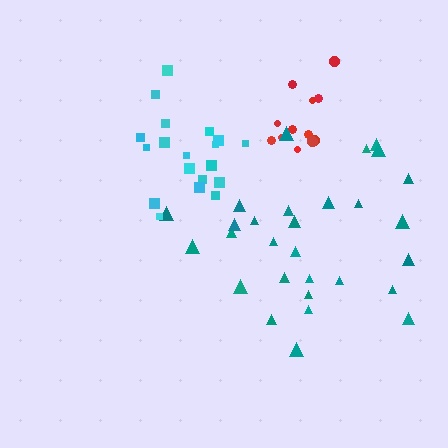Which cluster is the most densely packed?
Red.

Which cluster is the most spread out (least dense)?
Teal.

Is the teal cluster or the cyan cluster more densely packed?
Cyan.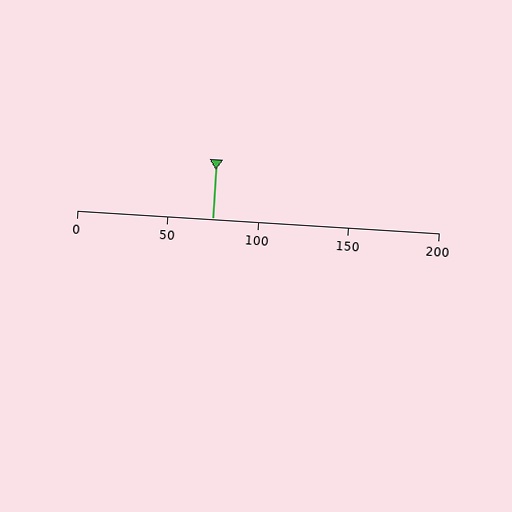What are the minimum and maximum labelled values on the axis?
The axis runs from 0 to 200.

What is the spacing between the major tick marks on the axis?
The major ticks are spaced 50 apart.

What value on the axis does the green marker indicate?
The marker indicates approximately 75.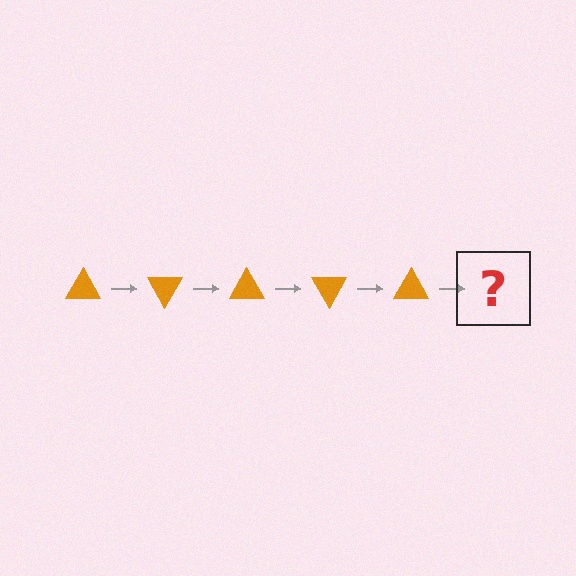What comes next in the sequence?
The next element should be an orange triangle rotated 300 degrees.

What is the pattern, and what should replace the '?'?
The pattern is that the triangle rotates 60 degrees each step. The '?' should be an orange triangle rotated 300 degrees.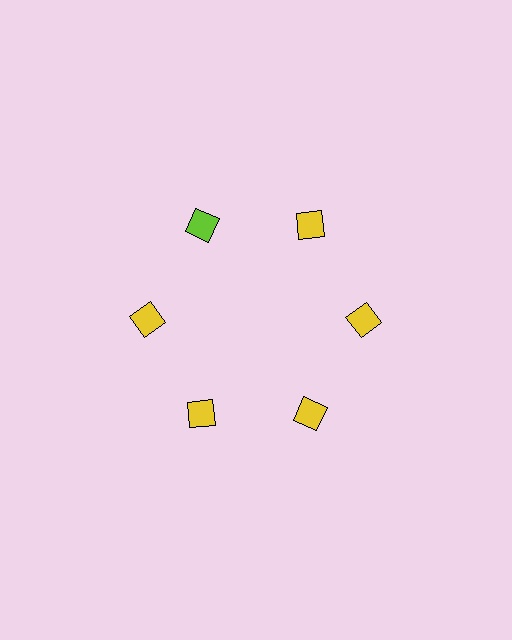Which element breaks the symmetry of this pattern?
The lime square at roughly the 11 o'clock position breaks the symmetry. All other shapes are yellow squares.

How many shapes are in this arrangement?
There are 6 shapes arranged in a ring pattern.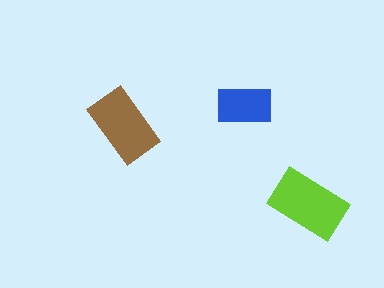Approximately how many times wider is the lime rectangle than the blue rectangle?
About 1.5 times wider.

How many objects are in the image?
There are 3 objects in the image.